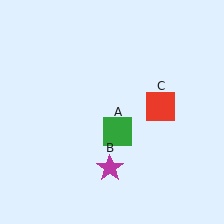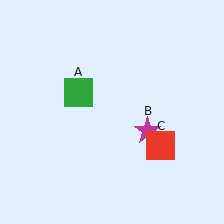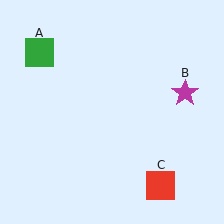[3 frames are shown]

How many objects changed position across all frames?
3 objects changed position: green square (object A), magenta star (object B), red square (object C).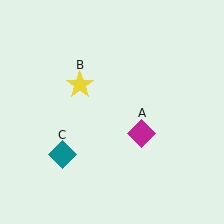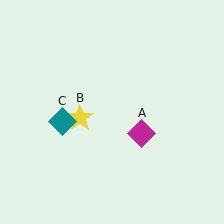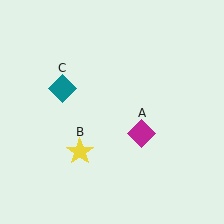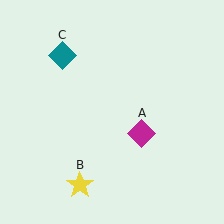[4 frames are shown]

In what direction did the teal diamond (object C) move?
The teal diamond (object C) moved up.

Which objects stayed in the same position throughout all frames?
Magenta diamond (object A) remained stationary.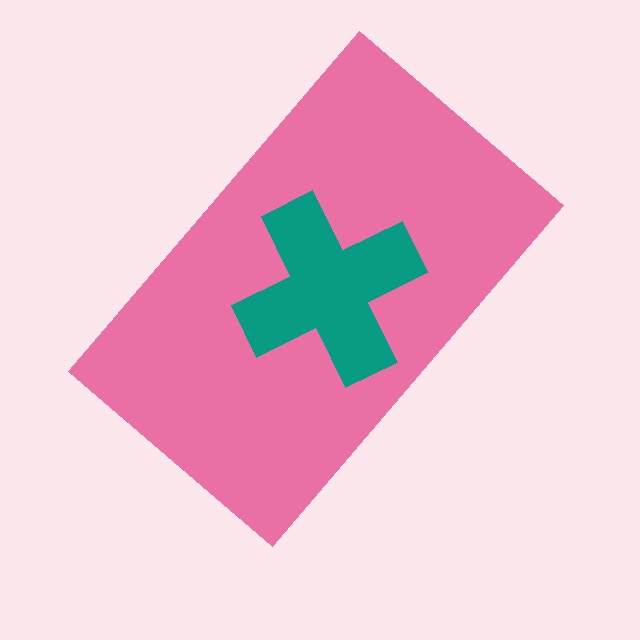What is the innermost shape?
The teal cross.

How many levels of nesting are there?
2.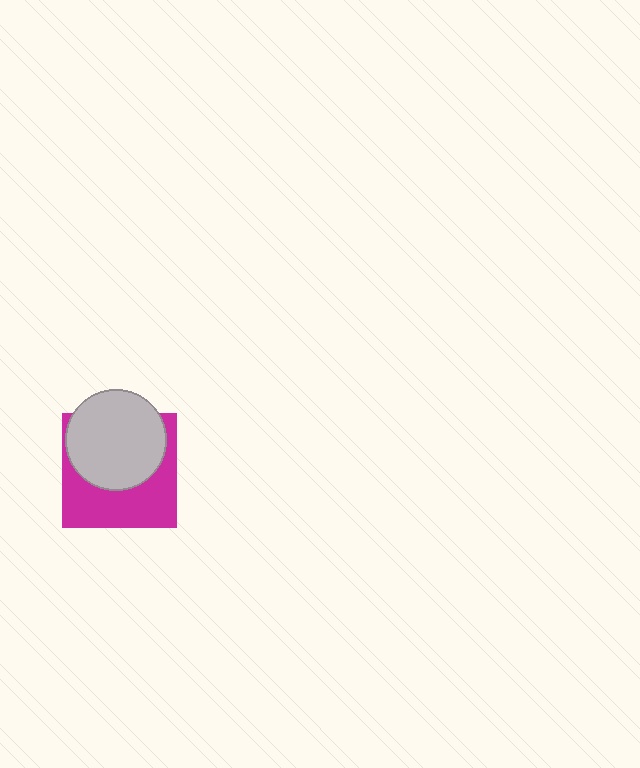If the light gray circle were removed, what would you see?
You would see the complete magenta square.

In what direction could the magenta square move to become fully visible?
The magenta square could move down. That would shift it out from behind the light gray circle entirely.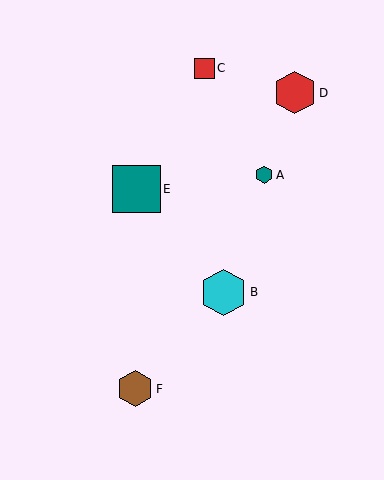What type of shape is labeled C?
Shape C is a red square.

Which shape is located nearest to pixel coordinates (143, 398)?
The brown hexagon (labeled F) at (135, 389) is nearest to that location.